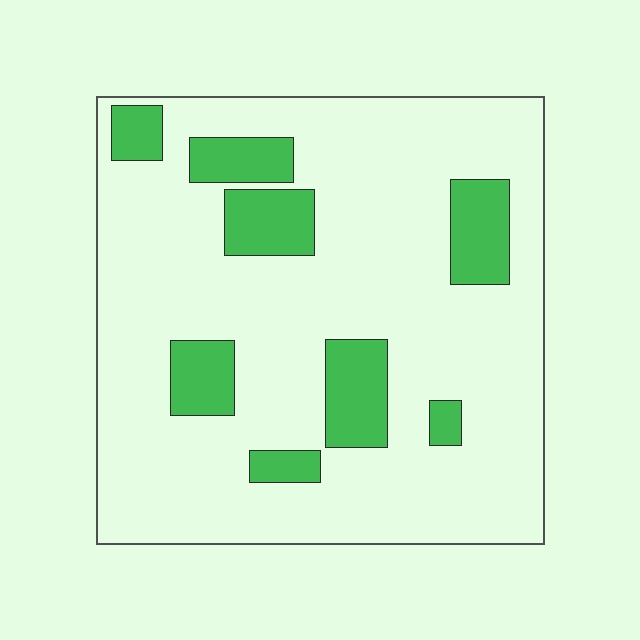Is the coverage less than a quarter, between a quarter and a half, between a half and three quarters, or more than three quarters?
Less than a quarter.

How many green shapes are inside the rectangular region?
8.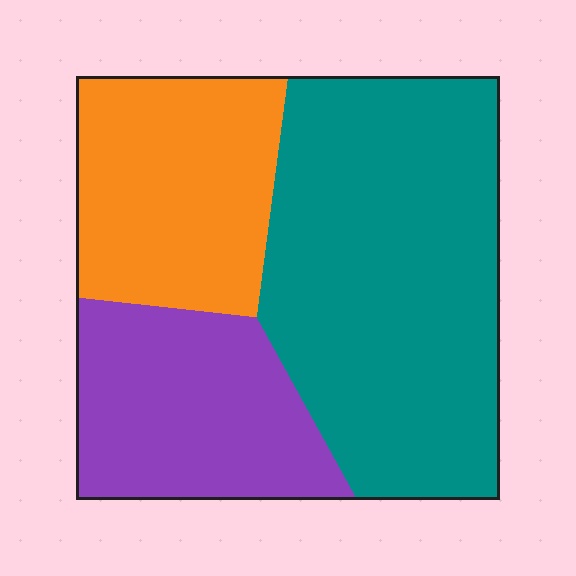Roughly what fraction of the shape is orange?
Orange takes up about one quarter (1/4) of the shape.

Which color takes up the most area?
Teal, at roughly 50%.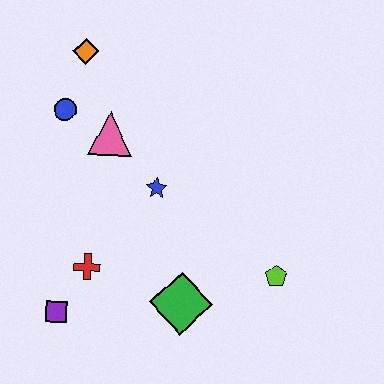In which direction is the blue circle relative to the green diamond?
The blue circle is above the green diamond.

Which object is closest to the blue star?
The pink triangle is closest to the blue star.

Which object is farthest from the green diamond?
The orange diamond is farthest from the green diamond.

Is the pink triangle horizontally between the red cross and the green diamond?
Yes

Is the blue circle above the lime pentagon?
Yes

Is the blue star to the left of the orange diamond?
No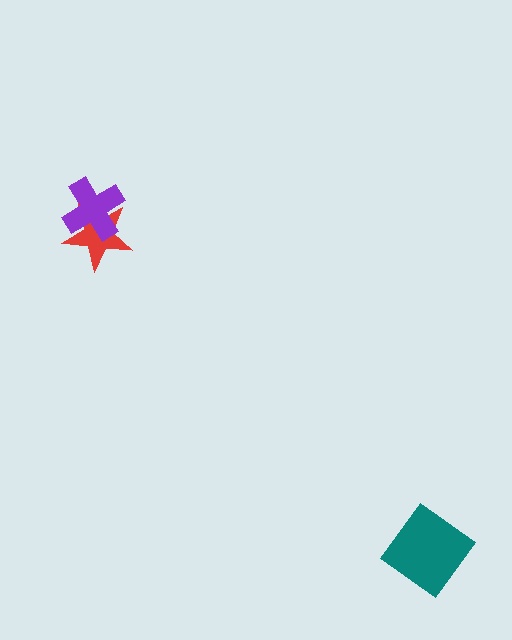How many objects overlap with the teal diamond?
0 objects overlap with the teal diamond.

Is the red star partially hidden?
Yes, it is partially covered by another shape.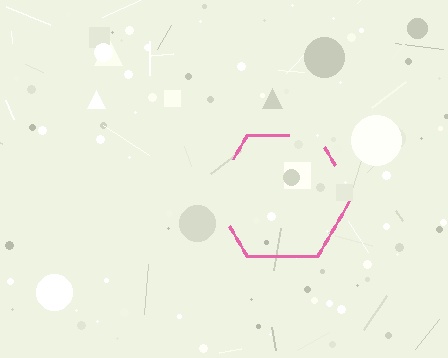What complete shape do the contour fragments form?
The contour fragments form a hexagon.